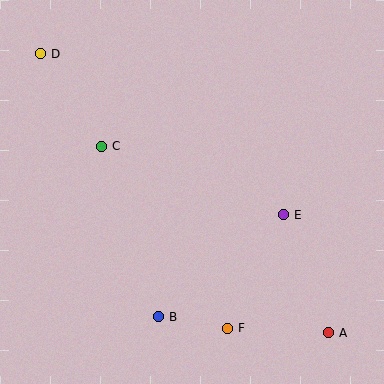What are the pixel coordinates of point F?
Point F is at (227, 328).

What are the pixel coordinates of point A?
Point A is at (328, 333).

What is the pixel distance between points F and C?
The distance between F and C is 221 pixels.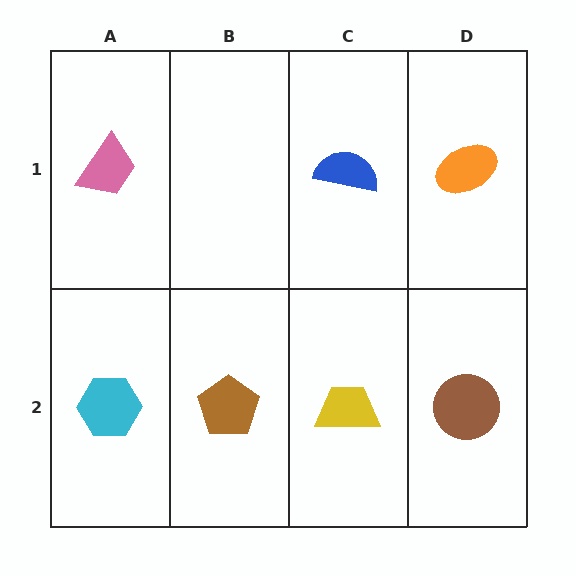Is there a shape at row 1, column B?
No, that cell is empty.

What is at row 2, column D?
A brown circle.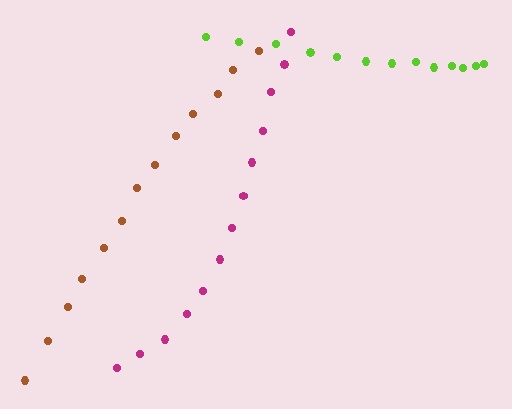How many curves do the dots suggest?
There are 3 distinct paths.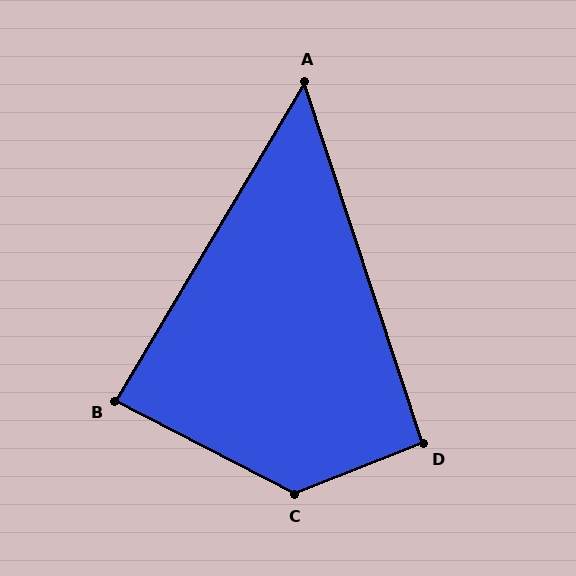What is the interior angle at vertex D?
Approximately 93 degrees (approximately right).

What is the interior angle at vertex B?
Approximately 87 degrees (approximately right).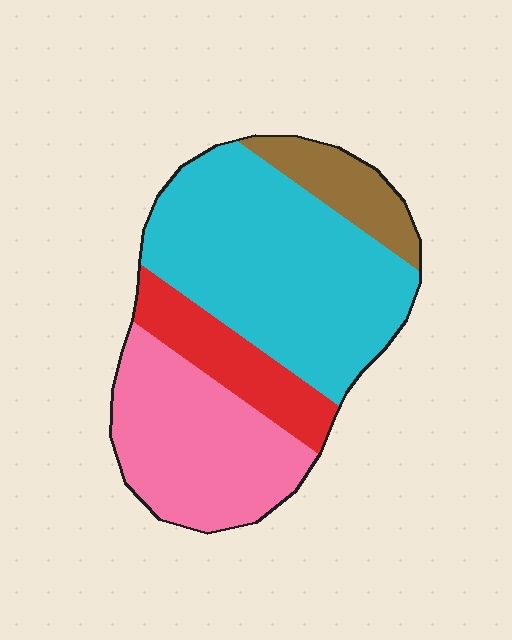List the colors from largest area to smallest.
From largest to smallest: cyan, pink, red, brown.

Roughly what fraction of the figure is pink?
Pink takes up between a quarter and a half of the figure.